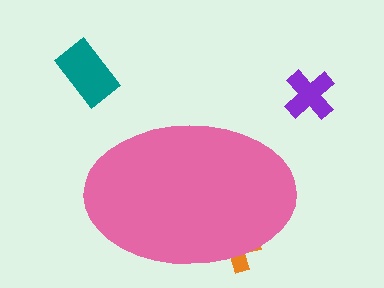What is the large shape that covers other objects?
A pink ellipse.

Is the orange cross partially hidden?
Yes, the orange cross is partially hidden behind the pink ellipse.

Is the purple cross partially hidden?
No, the purple cross is fully visible.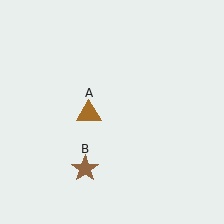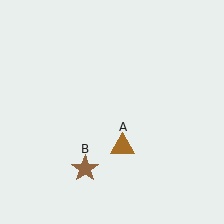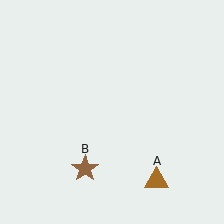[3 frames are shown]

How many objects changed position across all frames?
1 object changed position: brown triangle (object A).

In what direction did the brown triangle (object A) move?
The brown triangle (object A) moved down and to the right.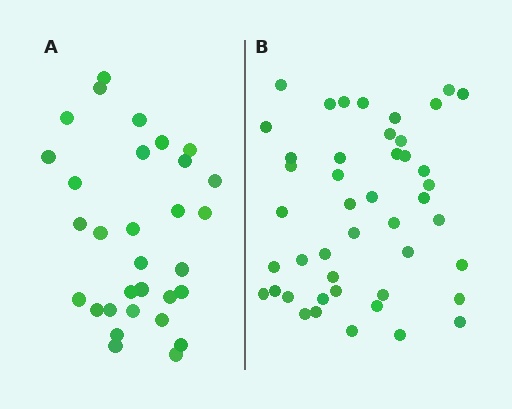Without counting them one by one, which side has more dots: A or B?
Region B (the right region) has more dots.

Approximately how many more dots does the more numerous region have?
Region B has approximately 15 more dots than region A.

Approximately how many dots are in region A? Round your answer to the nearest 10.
About 30 dots. (The exact count is 31, which rounds to 30.)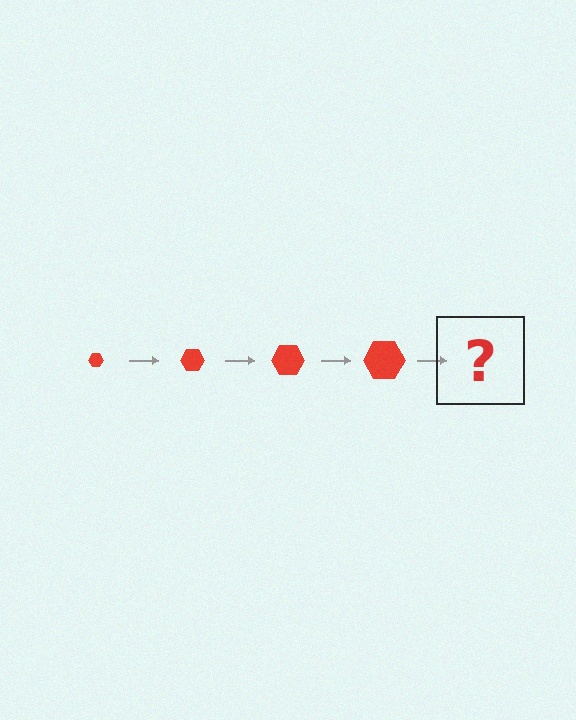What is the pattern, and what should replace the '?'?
The pattern is that the hexagon gets progressively larger each step. The '?' should be a red hexagon, larger than the previous one.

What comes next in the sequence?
The next element should be a red hexagon, larger than the previous one.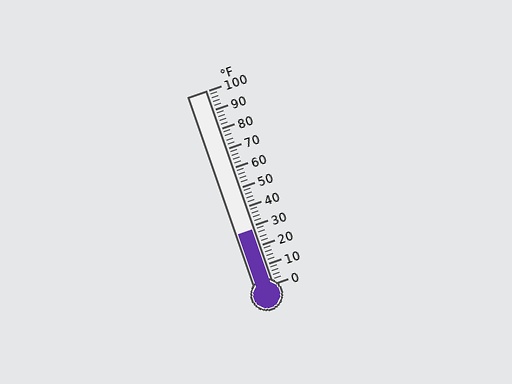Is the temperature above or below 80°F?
The temperature is below 80°F.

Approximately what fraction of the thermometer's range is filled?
The thermometer is filled to approximately 30% of its range.